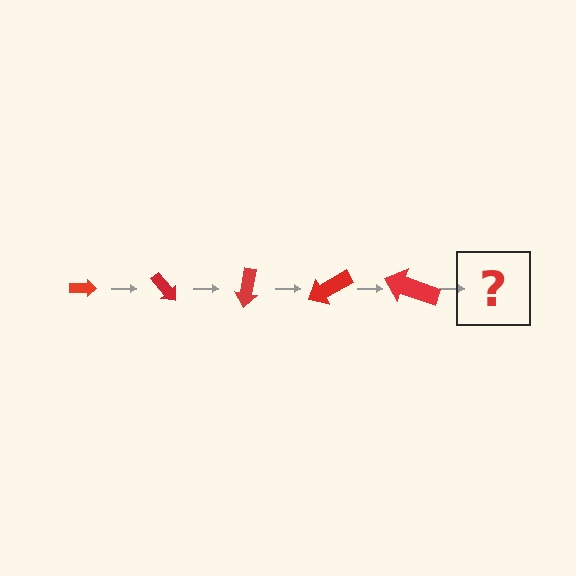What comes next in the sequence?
The next element should be an arrow, larger than the previous one and rotated 250 degrees from the start.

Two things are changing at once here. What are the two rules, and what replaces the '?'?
The two rules are that the arrow grows larger each step and it rotates 50 degrees each step. The '?' should be an arrow, larger than the previous one and rotated 250 degrees from the start.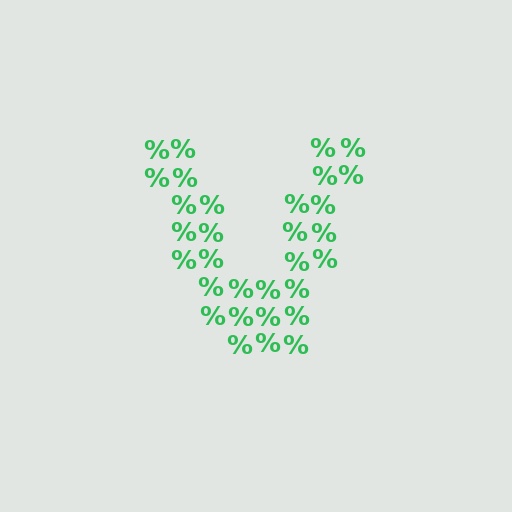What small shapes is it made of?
It is made of small percent signs.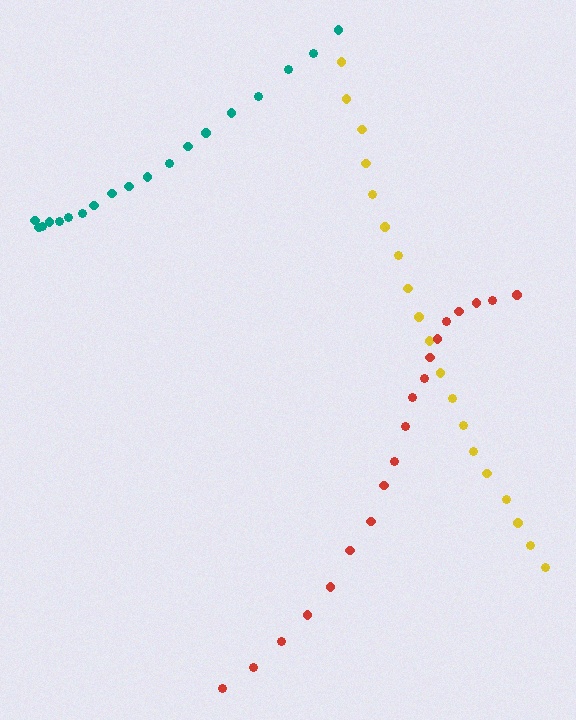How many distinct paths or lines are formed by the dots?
There are 3 distinct paths.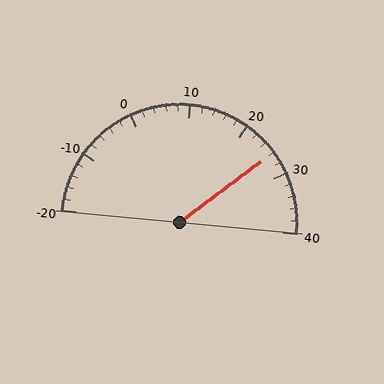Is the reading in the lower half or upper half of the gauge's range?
The reading is in the upper half of the range (-20 to 40).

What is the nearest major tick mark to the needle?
The nearest major tick mark is 30.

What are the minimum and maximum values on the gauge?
The gauge ranges from -20 to 40.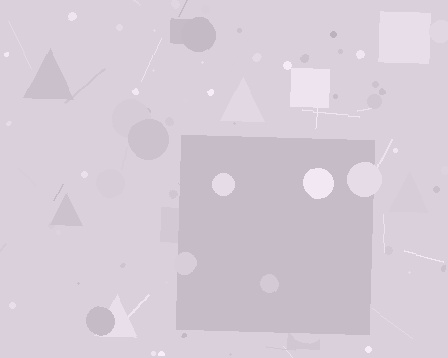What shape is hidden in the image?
A square is hidden in the image.